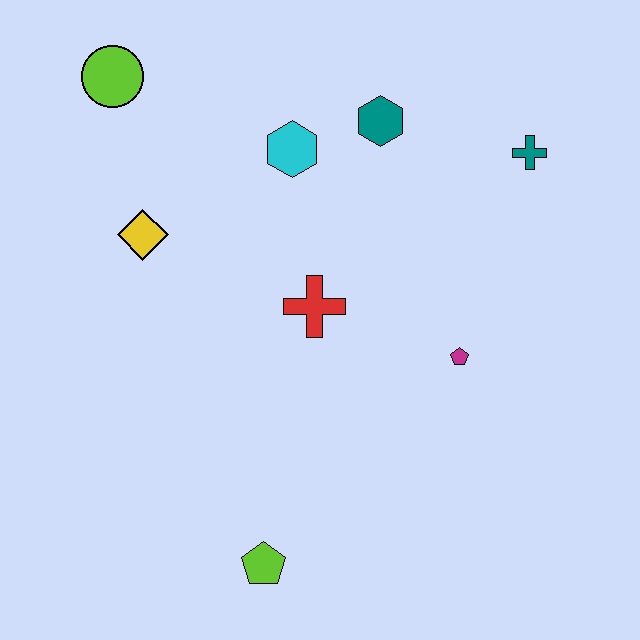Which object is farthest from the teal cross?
The lime pentagon is farthest from the teal cross.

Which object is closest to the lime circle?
The yellow diamond is closest to the lime circle.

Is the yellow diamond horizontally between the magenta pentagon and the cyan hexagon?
No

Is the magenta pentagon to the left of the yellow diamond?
No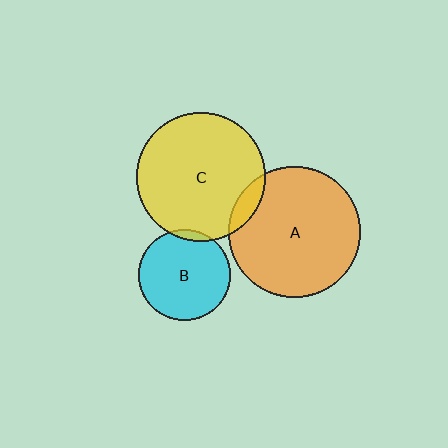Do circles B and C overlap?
Yes.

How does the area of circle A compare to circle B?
Approximately 2.1 times.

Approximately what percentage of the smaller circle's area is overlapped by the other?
Approximately 5%.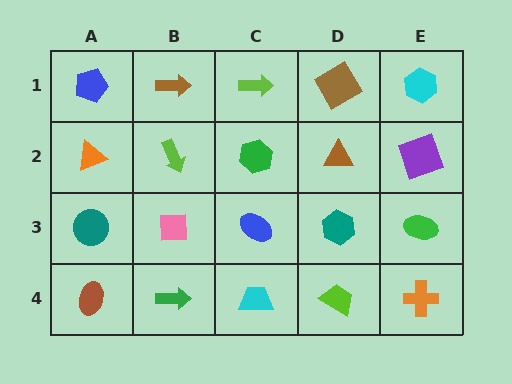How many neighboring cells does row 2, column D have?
4.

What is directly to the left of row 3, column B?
A teal circle.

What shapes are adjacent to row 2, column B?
A brown arrow (row 1, column B), a pink square (row 3, column B), an orange triangle (row 2, column A), a green hexagon (row 2, column C).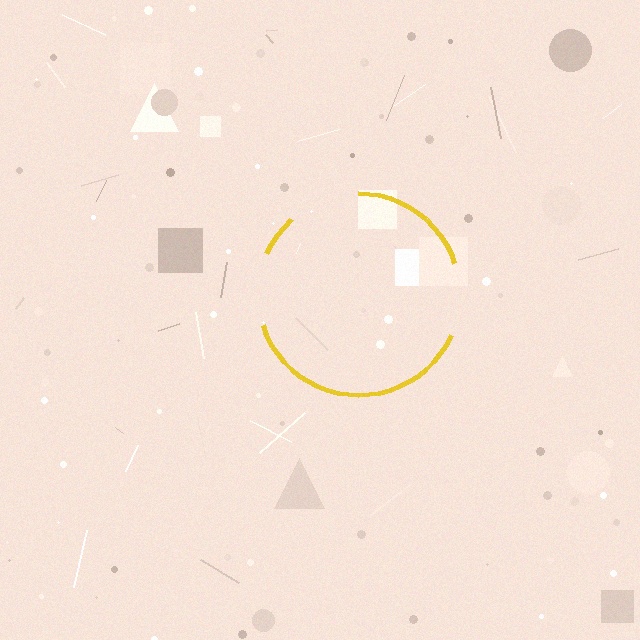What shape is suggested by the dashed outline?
The dashed outline suggests a circle.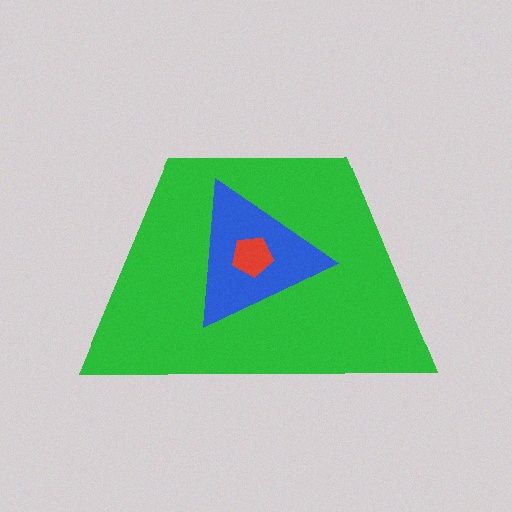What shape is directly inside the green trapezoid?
The blue triangle.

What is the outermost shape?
The green trapezoid.